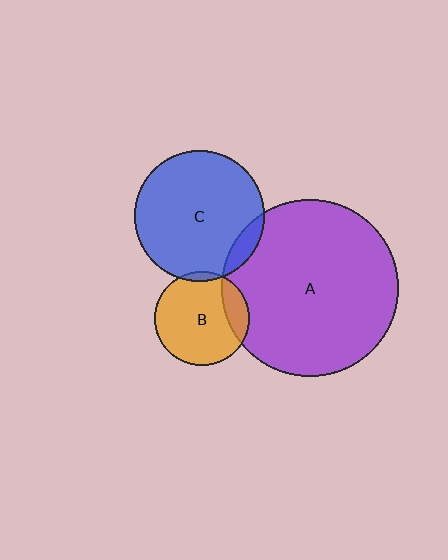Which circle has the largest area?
Circle A (purple).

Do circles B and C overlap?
Yes.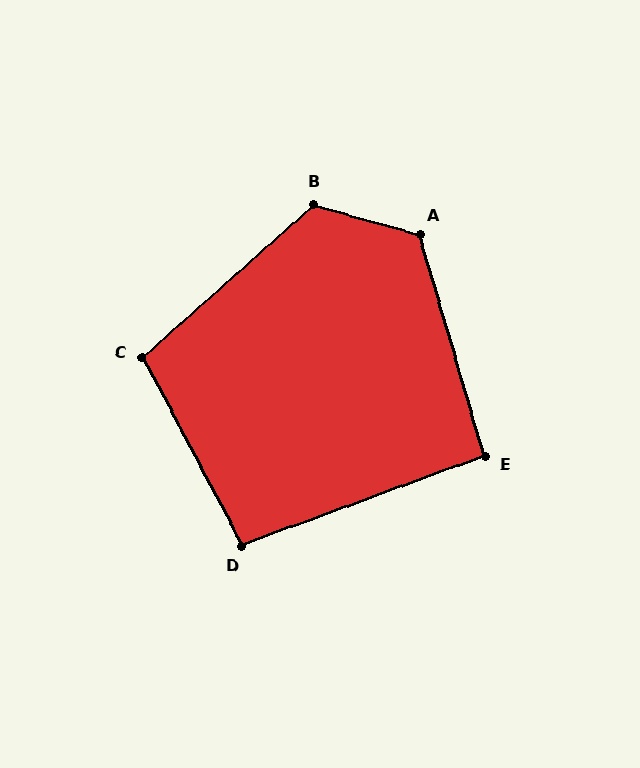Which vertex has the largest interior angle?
B, at approximately 122 degrees.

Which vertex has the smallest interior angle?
E, at approximately 94 degrees.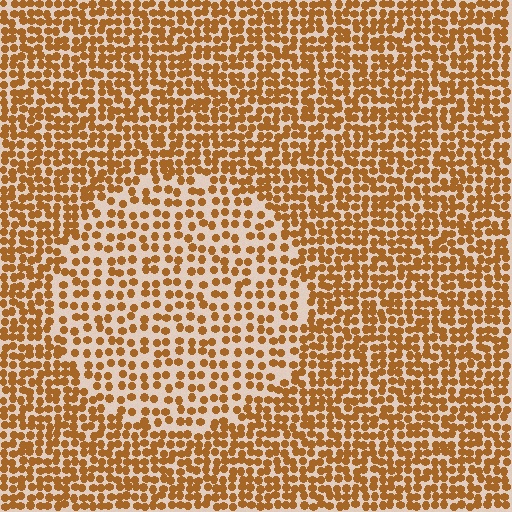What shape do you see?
I see a circle.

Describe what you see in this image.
The image contains small brown elements arranged at two different densities. A circle-shaped region is visible where the elements are less densely packed than the surrounding area.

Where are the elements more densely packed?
The elements are more densely packed outside the circle boundary.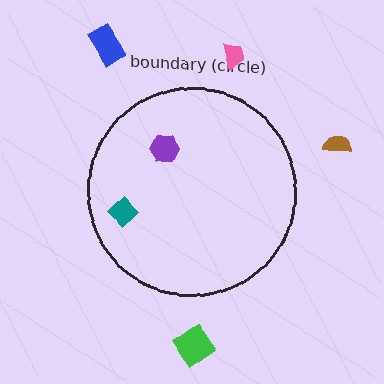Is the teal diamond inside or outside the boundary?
Inside.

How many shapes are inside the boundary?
2 inside, 4 outside.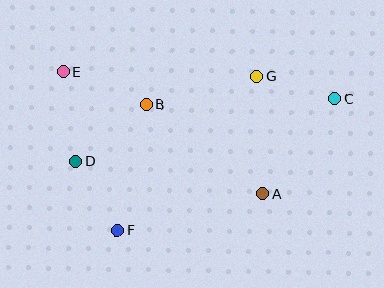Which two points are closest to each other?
Points D and F are closest to each other.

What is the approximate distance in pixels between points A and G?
The distance between A and G is approximately 118 pixels.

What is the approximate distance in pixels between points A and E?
The distance between A and E is approximately 234 pixels.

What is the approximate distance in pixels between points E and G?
The distance between E and G is approximately 193 pixels.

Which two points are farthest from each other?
Points C and E are farthest from each other.